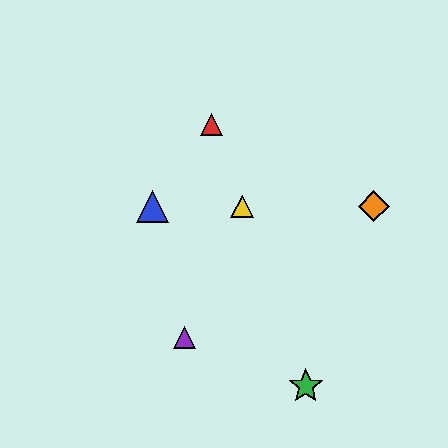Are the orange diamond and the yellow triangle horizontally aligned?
Yes, both are at y≈206.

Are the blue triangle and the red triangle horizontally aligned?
No, the blue triangle is at y≈206 and the red triangle is at y≈124.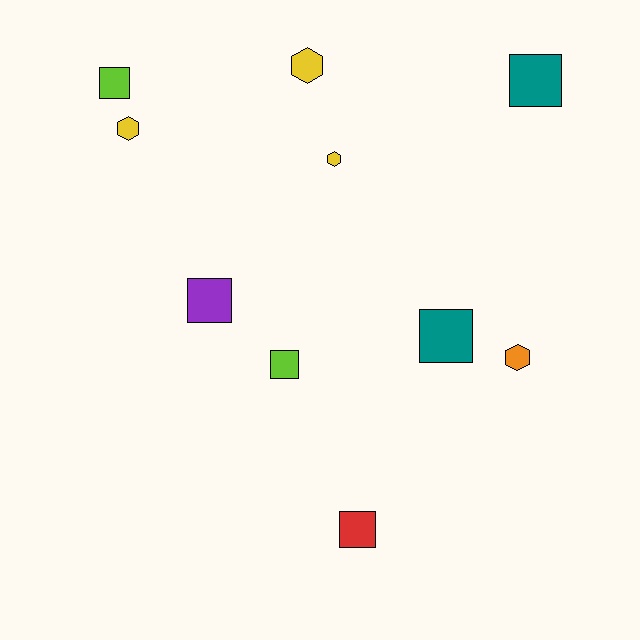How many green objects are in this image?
There are no green objects.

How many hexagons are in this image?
There are 4 hexagons.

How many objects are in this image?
There are 10 objects.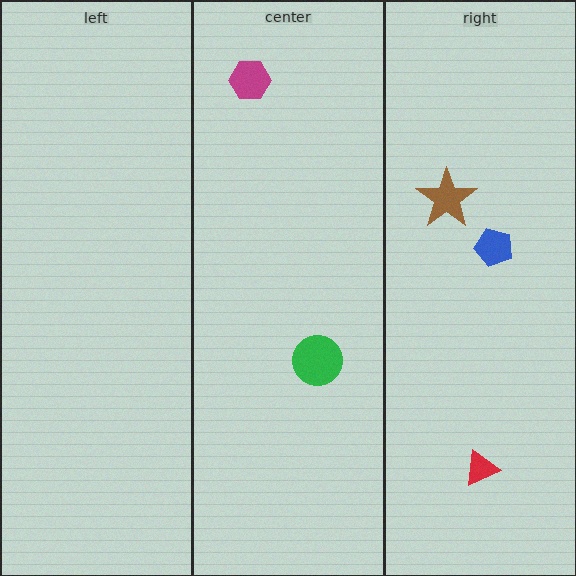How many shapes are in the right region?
3.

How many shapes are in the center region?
2.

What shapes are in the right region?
The brown star, the blue pentagon, the red triangle.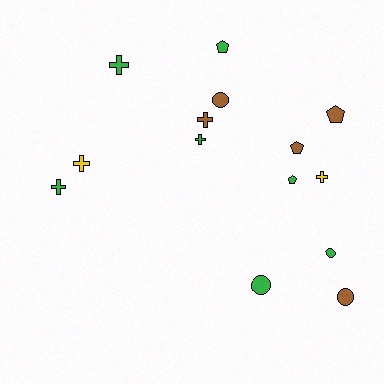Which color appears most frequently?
Green, with 7 objects.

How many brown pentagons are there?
There are 2 brown pentagons.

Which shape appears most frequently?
Cross, with 6 objects.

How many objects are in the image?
There are 14 objects.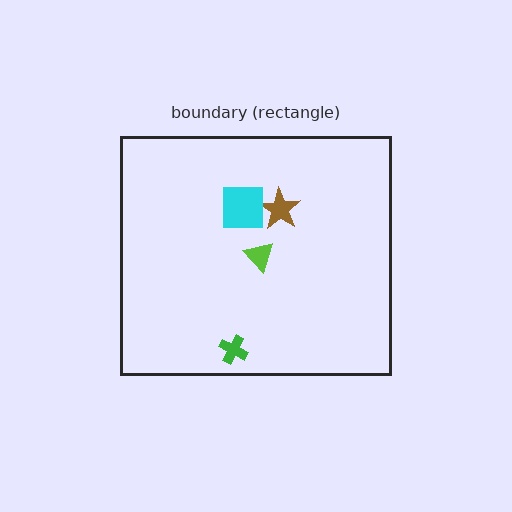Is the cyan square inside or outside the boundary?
Inside.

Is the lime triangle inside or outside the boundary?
Inside.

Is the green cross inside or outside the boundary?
Inside.